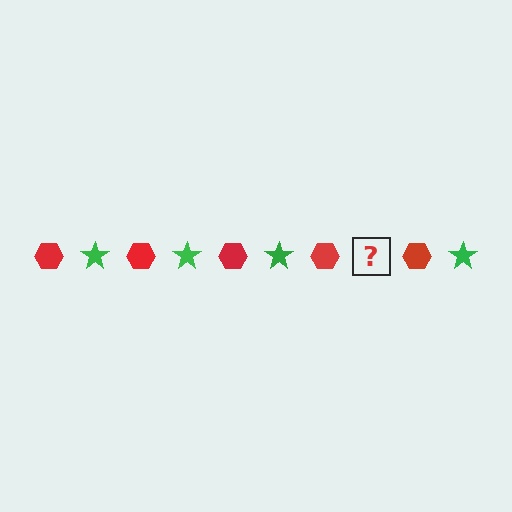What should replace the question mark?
The question mark should be replaced with a green star.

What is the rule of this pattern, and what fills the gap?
The rule is that the pattern alternates between red hexagon and green star. The gap should be filled with a green star.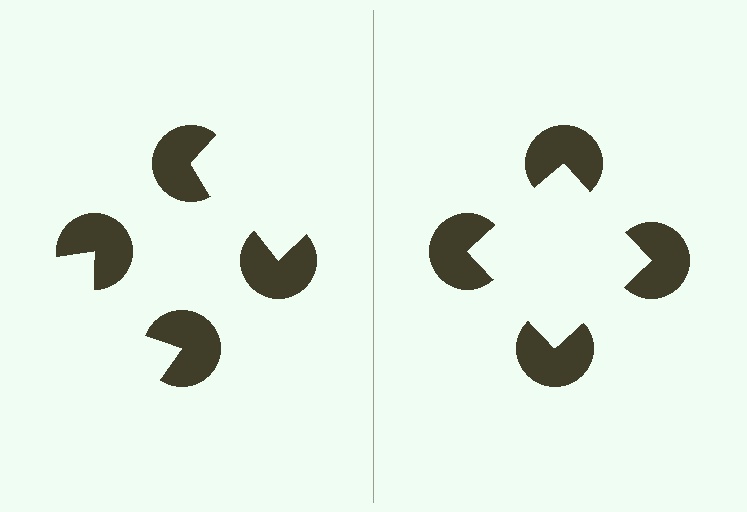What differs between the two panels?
The pac-man discs are positioned identically on both sides; only the wedge orientations differ. On the right they align to a square; on the left they are misaligned.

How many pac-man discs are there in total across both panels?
8 — 4 on each side.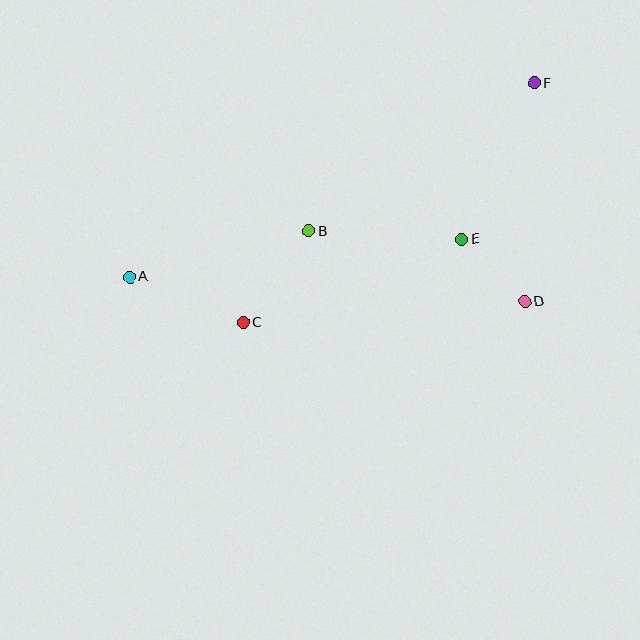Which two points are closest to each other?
Points D and E are closest to each other.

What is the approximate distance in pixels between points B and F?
The distance between B and F is approximately 270 pixels.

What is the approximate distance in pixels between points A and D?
The distance between A and D is approximately 396 pixels.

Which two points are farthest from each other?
Points A and F are farthest from each other.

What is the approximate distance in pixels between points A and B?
The distance between A and B is approximately 185 pixels.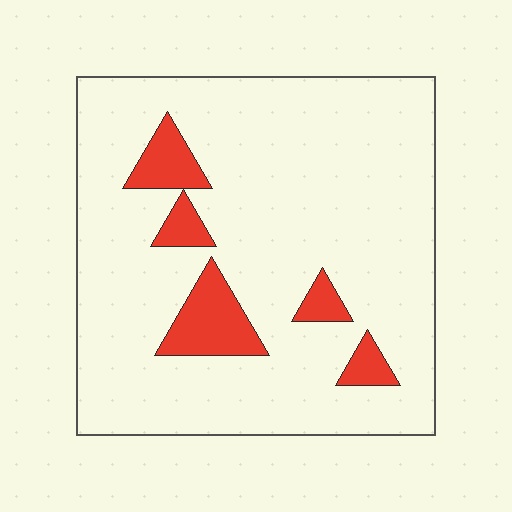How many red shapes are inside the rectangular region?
5.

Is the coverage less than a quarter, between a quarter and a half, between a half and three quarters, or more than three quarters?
Less than a quarter.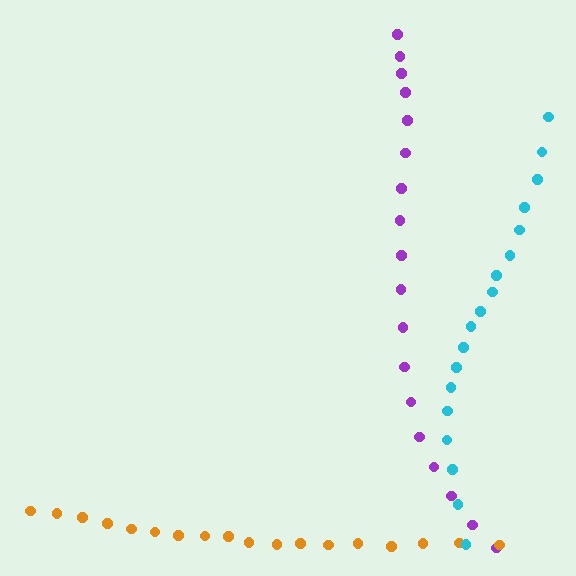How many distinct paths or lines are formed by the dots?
There are 3 distinct paths.